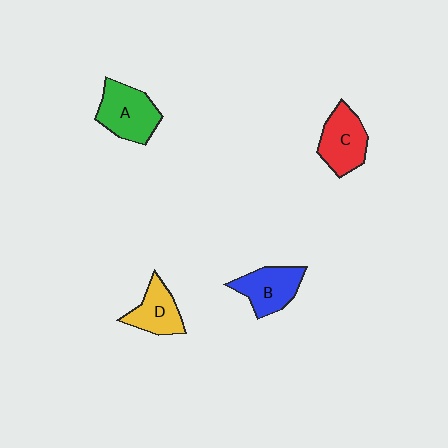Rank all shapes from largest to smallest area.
From largest to smallest: A (green), C (red), B (blue), D (yellow).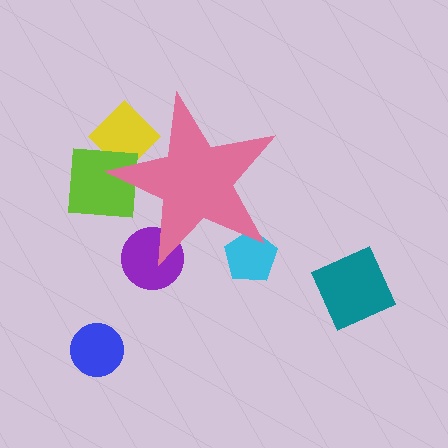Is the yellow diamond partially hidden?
Yes, the yellow diamond is partially hidden behind the pink star.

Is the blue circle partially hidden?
No, the blue circle is fully visible.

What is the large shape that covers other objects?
A pink star.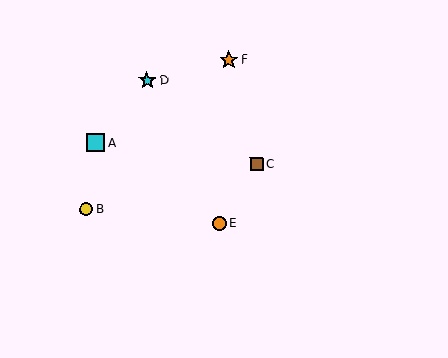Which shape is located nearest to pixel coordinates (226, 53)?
The orange star (labeled F) at (229, 60) is nearest to that location.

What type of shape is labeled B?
Shape B is a yellow circle.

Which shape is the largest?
The orange star (labeled F) is the largest.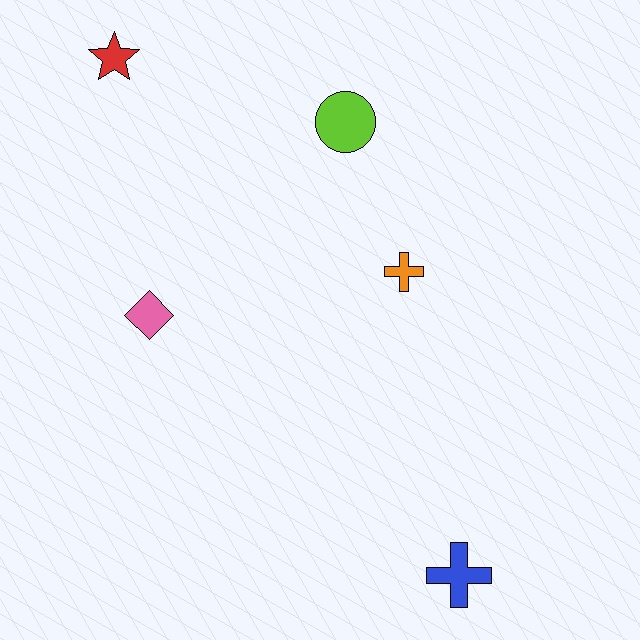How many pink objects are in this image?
There is 1 pink object.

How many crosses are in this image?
There are 2 crosses.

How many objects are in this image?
There are 5 objects.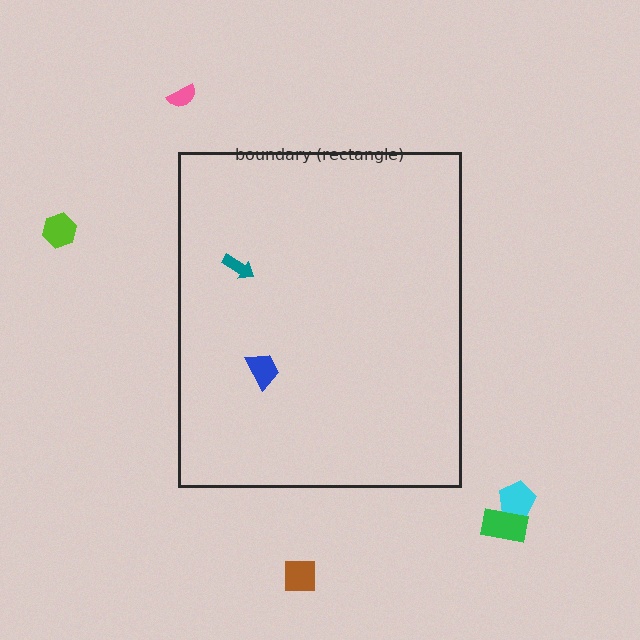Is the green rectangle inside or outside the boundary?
Outside.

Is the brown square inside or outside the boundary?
Outside.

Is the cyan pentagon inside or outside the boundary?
Outside.